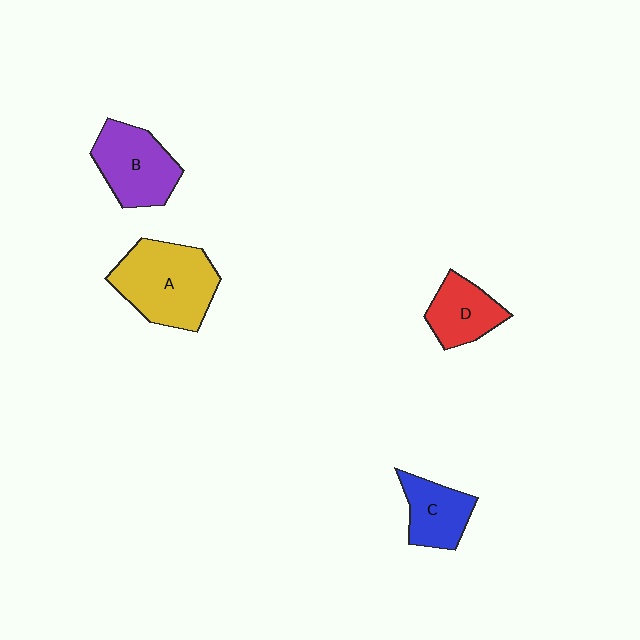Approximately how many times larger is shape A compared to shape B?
Approximately 1.3 times.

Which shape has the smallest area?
Shape D (red).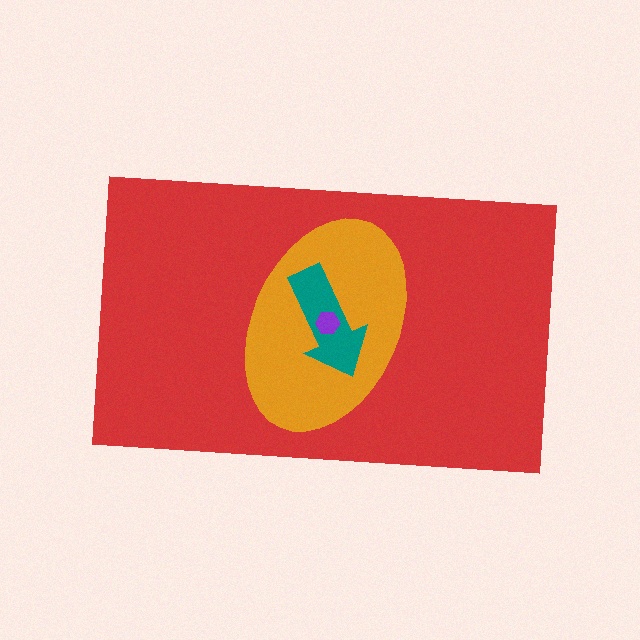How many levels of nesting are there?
4.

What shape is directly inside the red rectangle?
The orange ellipse.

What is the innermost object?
The purple hexagon.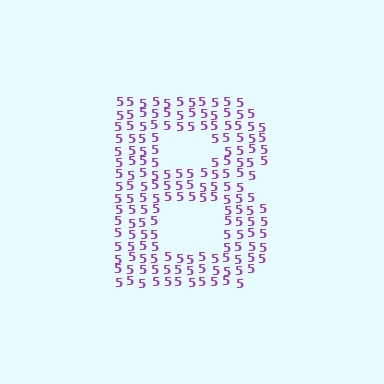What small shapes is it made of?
It is made of small digit 5's.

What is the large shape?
The large shape is the letter B.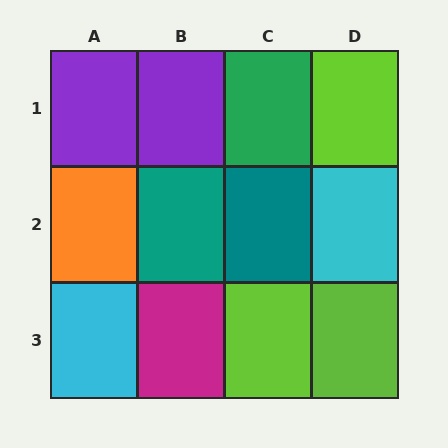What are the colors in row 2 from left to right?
Orange, teal, teal, cyan.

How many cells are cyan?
2 cells are cyan.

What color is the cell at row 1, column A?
Purple.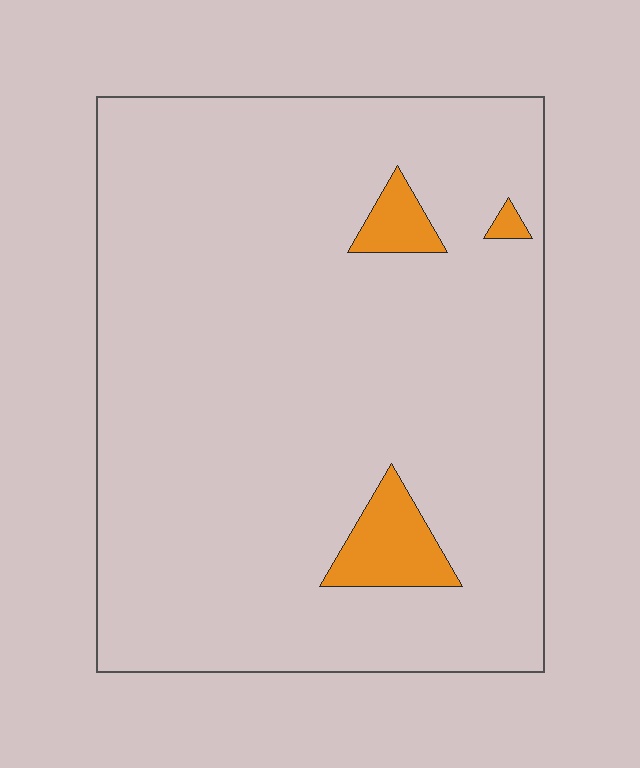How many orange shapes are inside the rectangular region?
3.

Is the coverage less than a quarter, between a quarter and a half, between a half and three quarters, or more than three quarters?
Less than a quarter.